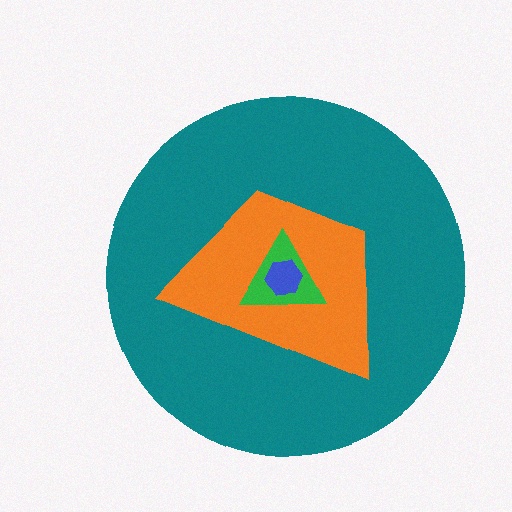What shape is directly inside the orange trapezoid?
The green triangle.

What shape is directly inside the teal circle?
The orange trapezoid.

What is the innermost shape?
The blue hexagon.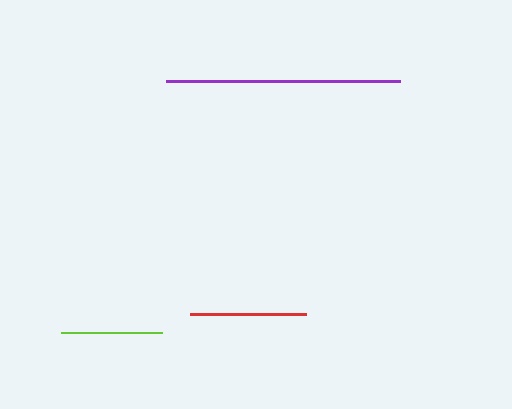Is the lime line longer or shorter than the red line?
The red line is longer than the lime line.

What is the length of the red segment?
The red segment is approximately 115 pixels long.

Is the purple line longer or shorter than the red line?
The purple line is longer than the red line.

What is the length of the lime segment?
The lime segment is approximately 101 pixels long.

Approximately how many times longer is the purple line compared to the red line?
The purple line is approximately 2.0 times the length of the red line.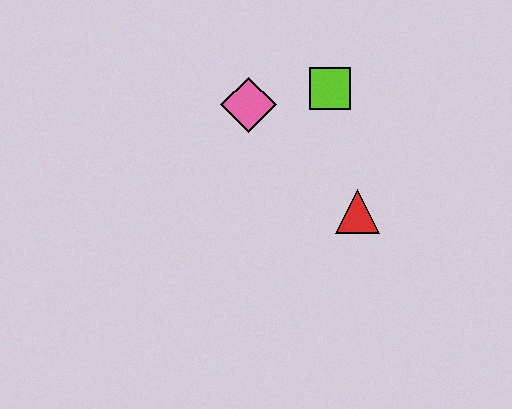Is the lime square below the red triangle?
No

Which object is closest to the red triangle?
The lime square is closest to the red triangle.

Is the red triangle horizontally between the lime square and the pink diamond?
No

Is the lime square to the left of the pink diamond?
No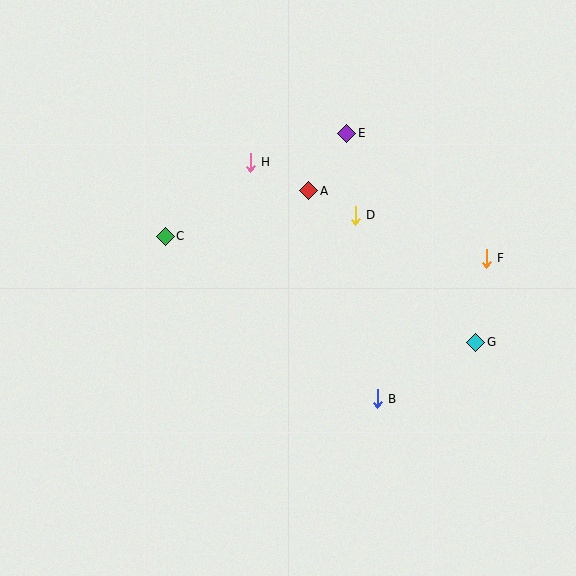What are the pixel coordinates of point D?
Point D is at (355, 216).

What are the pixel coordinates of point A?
Point A is at (309, 191).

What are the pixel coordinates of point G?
Point G is at (476, 342).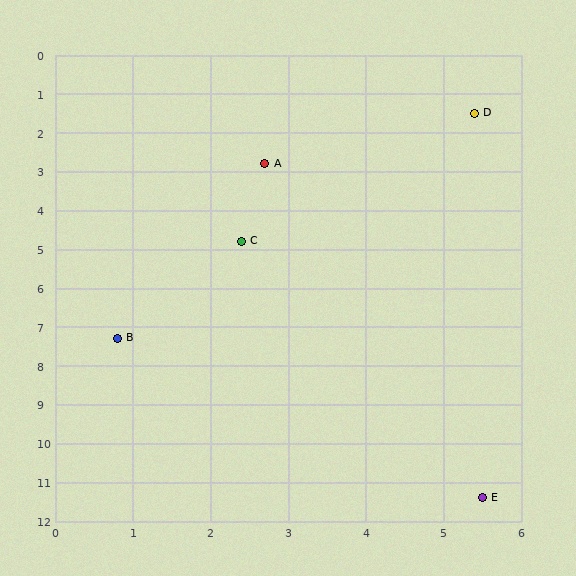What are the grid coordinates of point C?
Point C is at approximately (2.4, 4.8).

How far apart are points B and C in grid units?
Points B and C are about 3.0 grid units apart.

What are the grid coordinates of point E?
Point E is at approximately (5.5, 11.4).